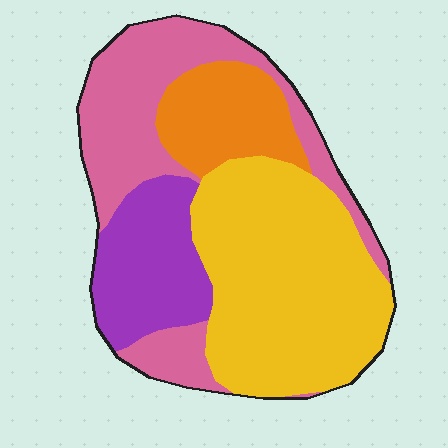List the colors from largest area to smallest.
From largest to smallest: yellow, pink, purple, orange.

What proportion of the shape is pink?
Pink covers about 30% of the shape.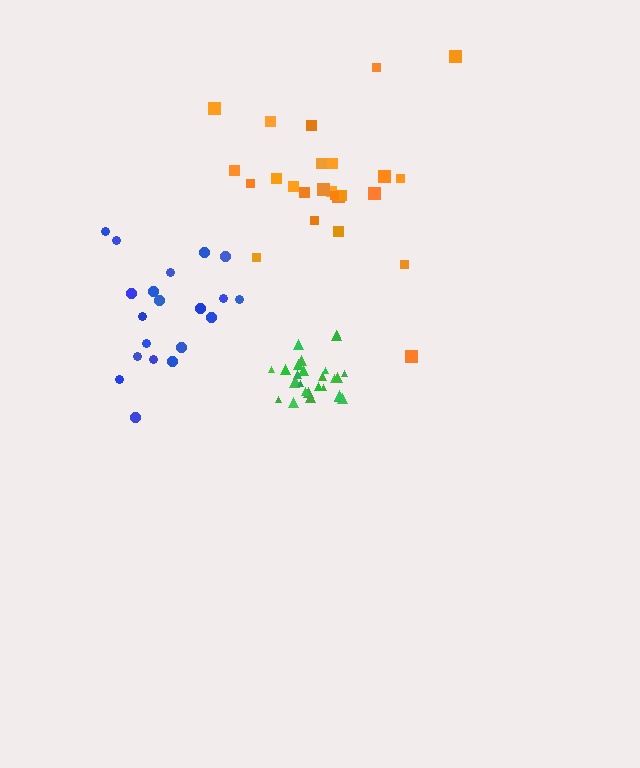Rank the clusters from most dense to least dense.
green, blue, orange.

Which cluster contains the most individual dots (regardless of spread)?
Green (27).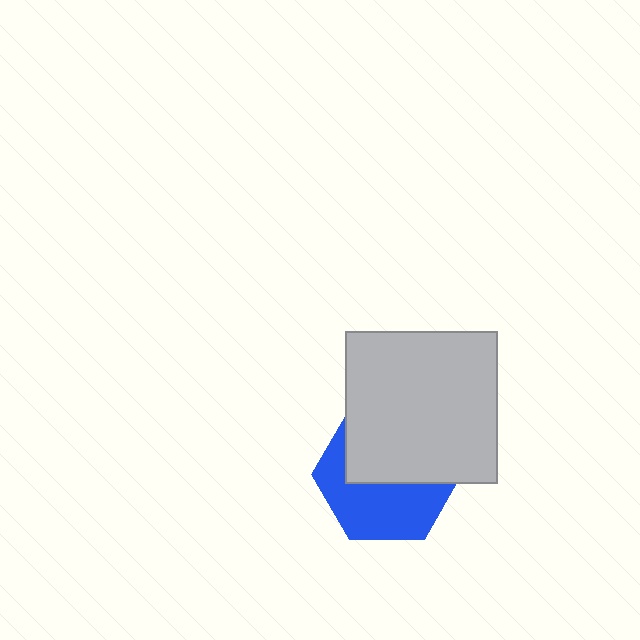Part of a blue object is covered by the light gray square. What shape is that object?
It is a hexagon.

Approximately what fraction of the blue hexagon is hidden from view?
Roughly 50% of the blue hexagon is hidden behind the light gray square.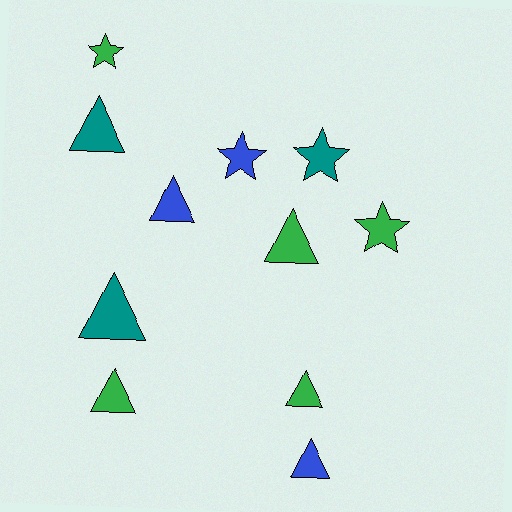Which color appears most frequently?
Green, with 5 objects.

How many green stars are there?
There are 2 green stars.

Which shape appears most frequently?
Triangle, with 7 objects.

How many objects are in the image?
There are 11 objects.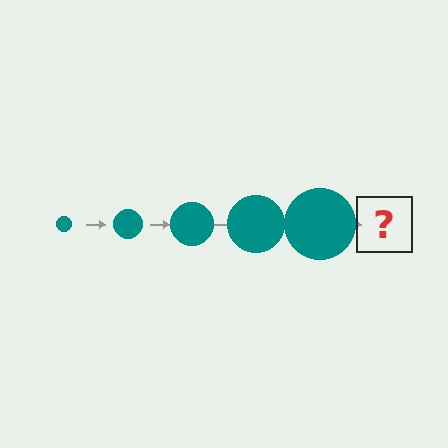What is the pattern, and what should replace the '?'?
The pattern is that the circle gets progressively larger each step. The '?' should be a teal circle, larger than the previous one.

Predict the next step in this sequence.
The next step is a teal circle, larger than the previous one.